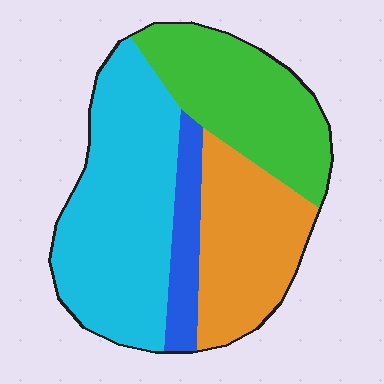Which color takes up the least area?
Blue, at roughly 10%.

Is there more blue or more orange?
Orange.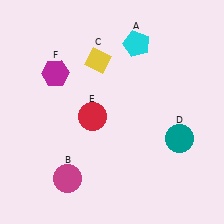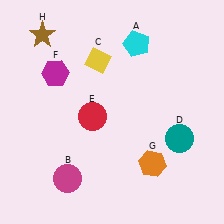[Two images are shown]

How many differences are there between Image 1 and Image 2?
There are 2 differences between the two images.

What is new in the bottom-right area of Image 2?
An orange hexagon (G) was added in the bottom-right area of Image 2.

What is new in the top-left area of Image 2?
A brown star (H) was added in the top-left area of Image 2.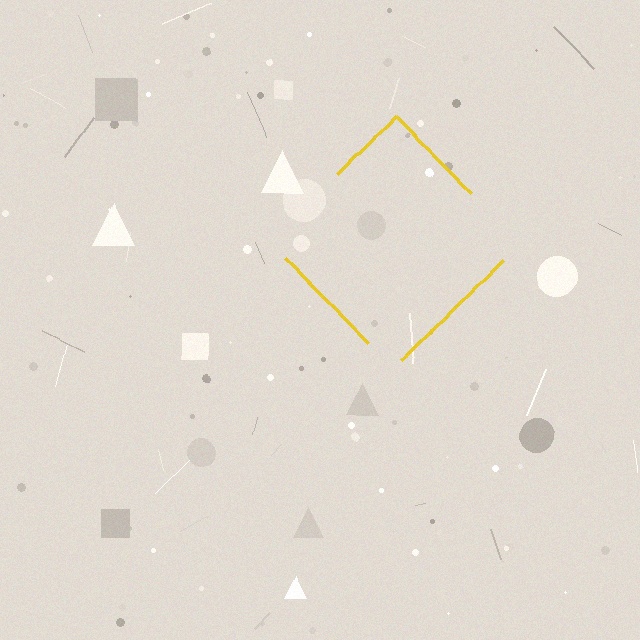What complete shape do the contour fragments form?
The contour fragments form a diamond.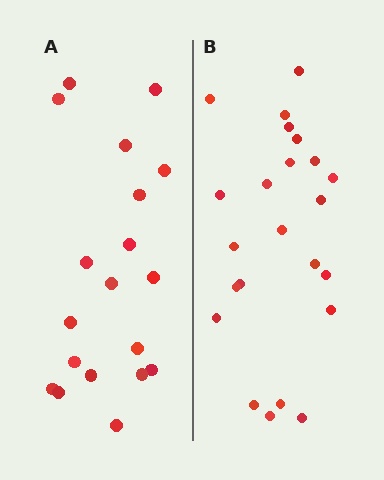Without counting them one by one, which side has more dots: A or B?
Region B (the right region) has more dots.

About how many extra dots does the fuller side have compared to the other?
Region B has about 4 more dots than region A.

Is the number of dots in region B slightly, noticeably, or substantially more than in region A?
Region B has only slightly more — the two regions are fairly close. The ratio is roughly 1.2 to 1.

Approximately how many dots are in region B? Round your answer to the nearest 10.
About 20 dots. (The exact count is 23, which rounds to 20.)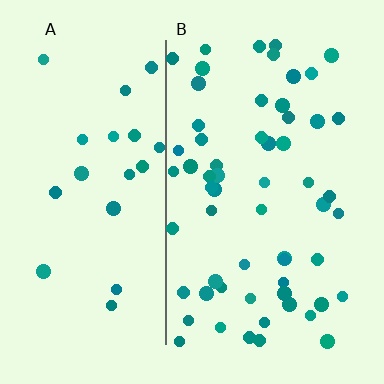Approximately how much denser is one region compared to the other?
Approximately 2.7× — region B over region A.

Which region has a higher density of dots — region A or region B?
B (the right).